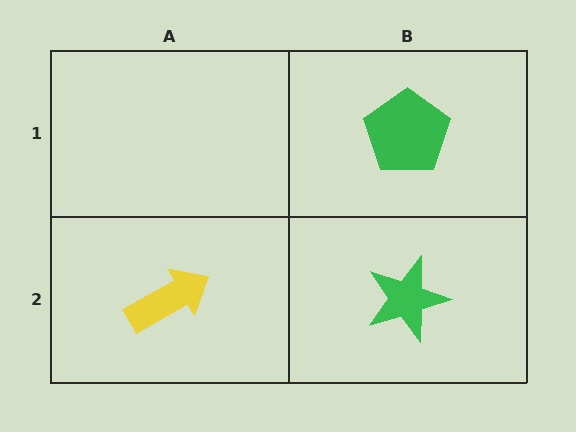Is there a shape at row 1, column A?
No, that cell is empty.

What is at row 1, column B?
A green pentagon.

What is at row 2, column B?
A green star.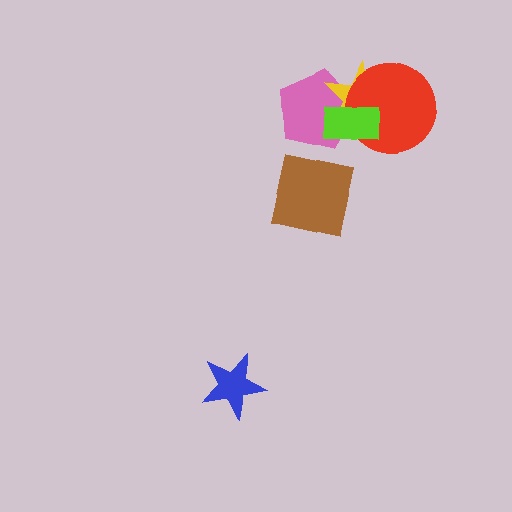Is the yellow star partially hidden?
Yes, it is partially covered by another shape.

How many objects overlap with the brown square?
0 objects overlap with the brown square.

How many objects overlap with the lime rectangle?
3 objects overlap with the lime rectangle.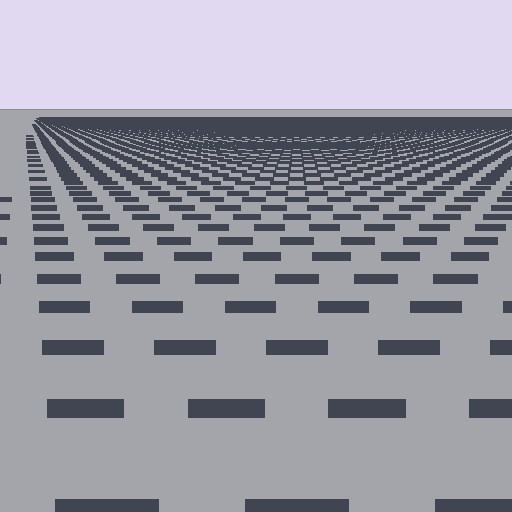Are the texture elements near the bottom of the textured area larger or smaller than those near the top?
Larger. Near the bottom, elements are closer to the viewer and appear at a bigger on-screen size.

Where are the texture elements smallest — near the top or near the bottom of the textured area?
Near the top.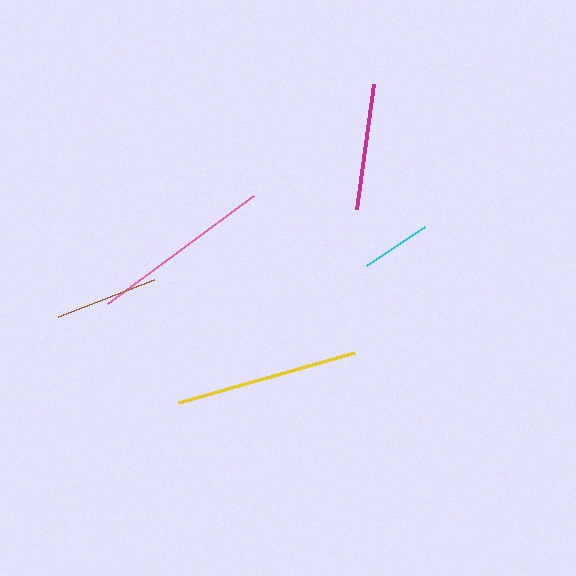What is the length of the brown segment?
The brown segment is approximately 103 pixels long.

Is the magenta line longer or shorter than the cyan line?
The magenta line is longer than the cyan line.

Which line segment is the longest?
The yellow line is the longest at approximately 183 pixels.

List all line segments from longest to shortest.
From longest to shortest: yellow, pink, magenta, brown, cyan.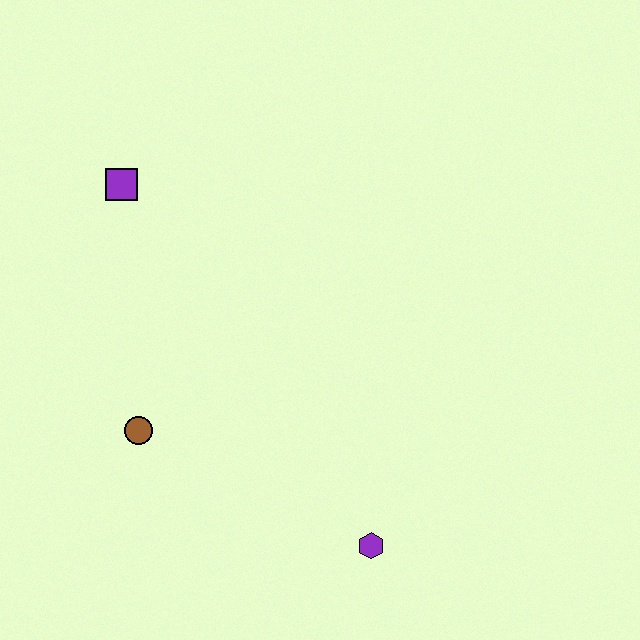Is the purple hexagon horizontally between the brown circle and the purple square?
No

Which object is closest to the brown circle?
The purple square is closest to the brown circle.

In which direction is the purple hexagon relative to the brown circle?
The purple hexagon is to the right of the brown circle.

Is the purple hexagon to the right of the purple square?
Yes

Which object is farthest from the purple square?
The purple hexagon is farthest from the purple square.